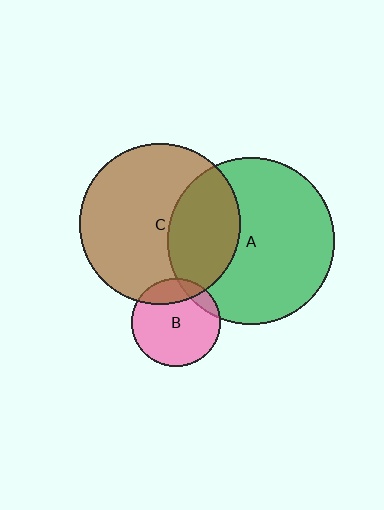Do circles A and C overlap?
Yes.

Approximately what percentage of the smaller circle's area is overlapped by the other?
Approximately 35%.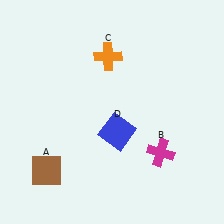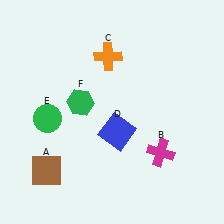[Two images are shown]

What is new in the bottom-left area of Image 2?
A green circle (E) was added in the bottom-left area of Image 2.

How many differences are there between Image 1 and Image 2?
There are 2 differences between the two images.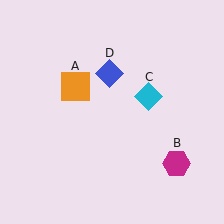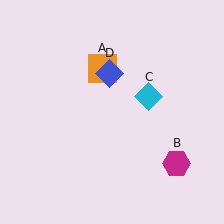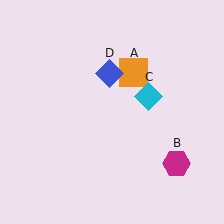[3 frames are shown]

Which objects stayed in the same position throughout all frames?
Magenta hexagon (object B) and cyan diamond (object C) and blue diamond (object D) remained stationary.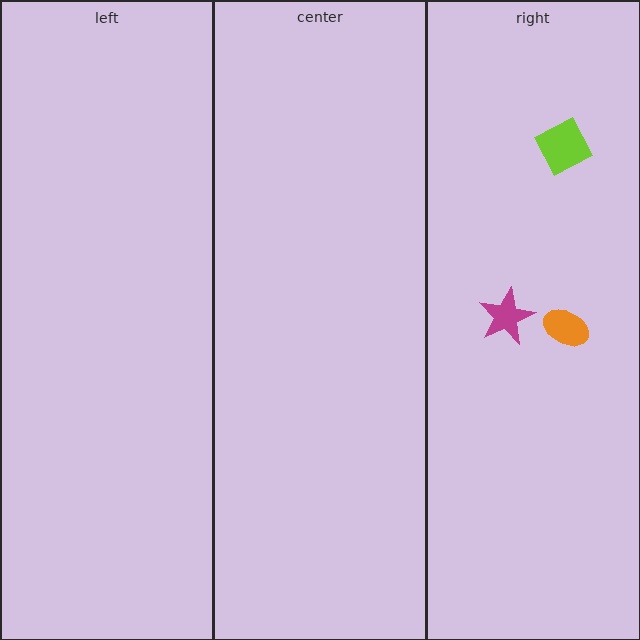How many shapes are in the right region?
3.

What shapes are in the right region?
The orange ellipse, the lime diamond, the magenta star.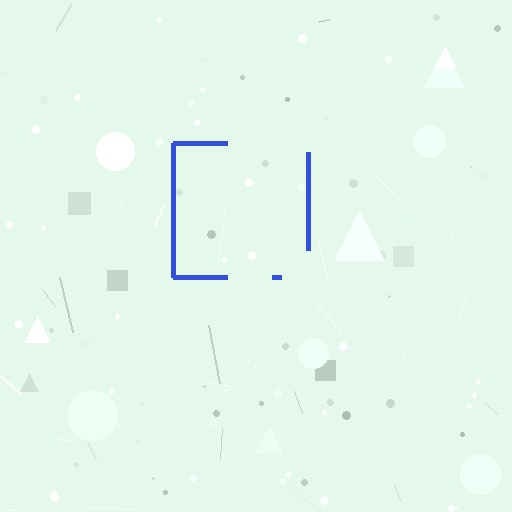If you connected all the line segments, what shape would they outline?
They would outline a square.